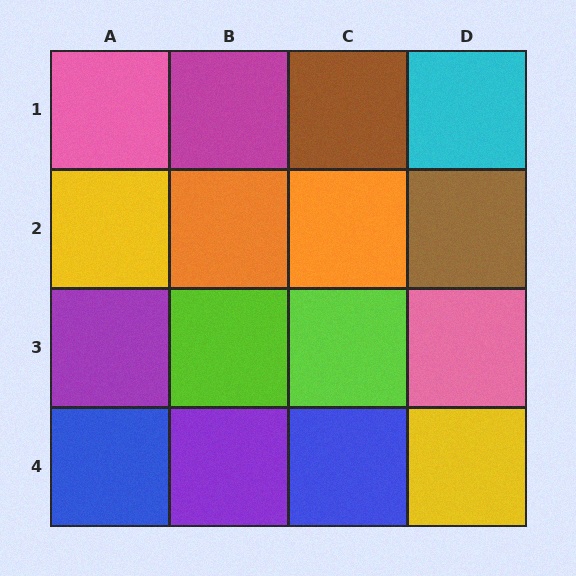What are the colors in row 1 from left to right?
Pink, magenta, brown, cyan.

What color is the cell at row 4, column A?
Blue.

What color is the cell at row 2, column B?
Orange.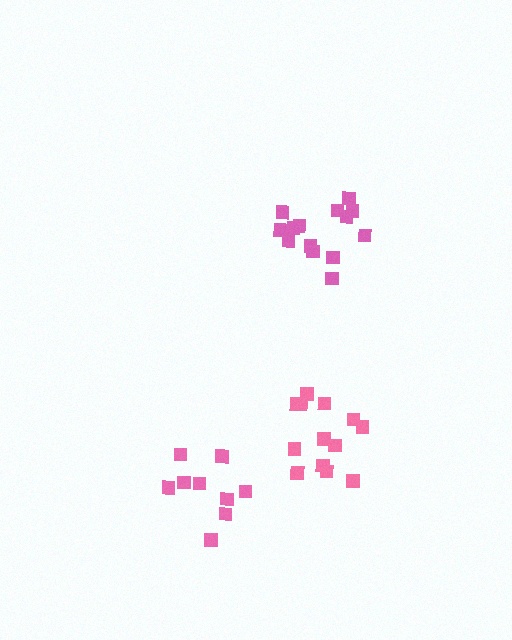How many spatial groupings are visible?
There are 3 spatial groupings.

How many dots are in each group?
Group 1: 13 dots, Group 2: 14 dots, Group 3: 9 dots (36 total).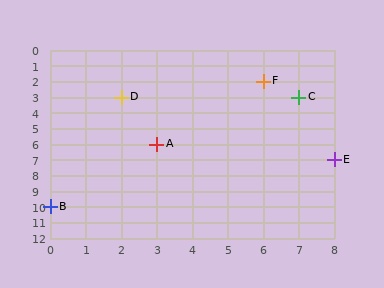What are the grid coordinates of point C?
Point C is at grid coordinates (7, 3).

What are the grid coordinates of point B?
Point B is at grid coordinates (0, 10).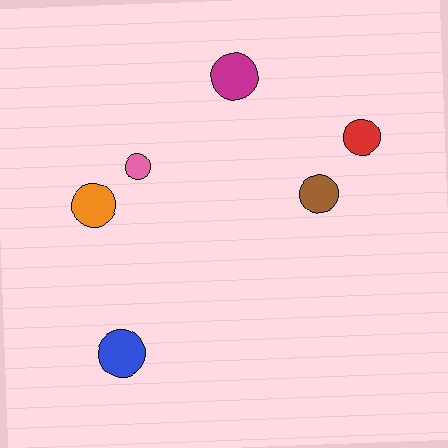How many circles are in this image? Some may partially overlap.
There are 6 circles.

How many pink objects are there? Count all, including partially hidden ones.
There is 1 pink object.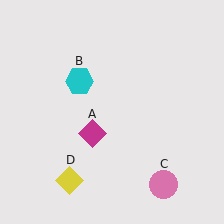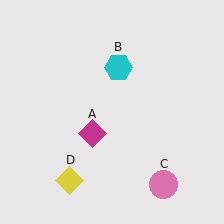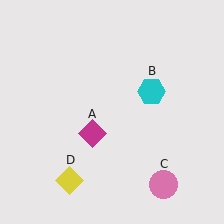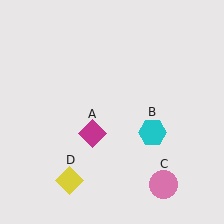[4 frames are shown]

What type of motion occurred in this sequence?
The cyan hexagon (object B) rotated clockwise around the center of the scene.